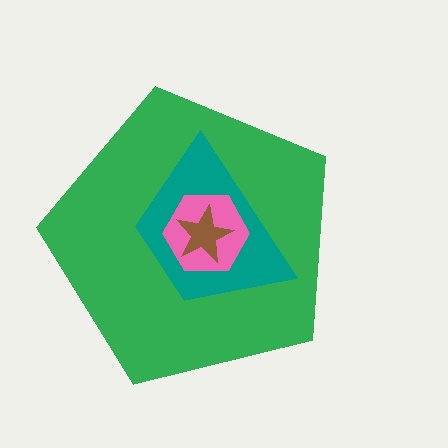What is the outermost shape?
The green pentagon.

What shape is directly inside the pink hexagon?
The brown star.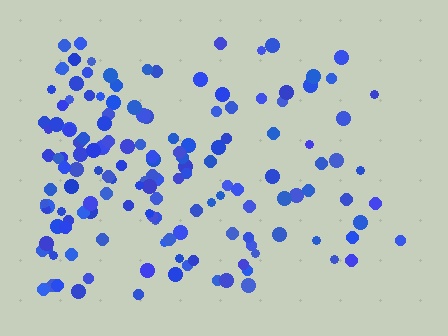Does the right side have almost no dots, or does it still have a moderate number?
Still a moderate number, just noticeably fewer than the left.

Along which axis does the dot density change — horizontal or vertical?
Horizontal.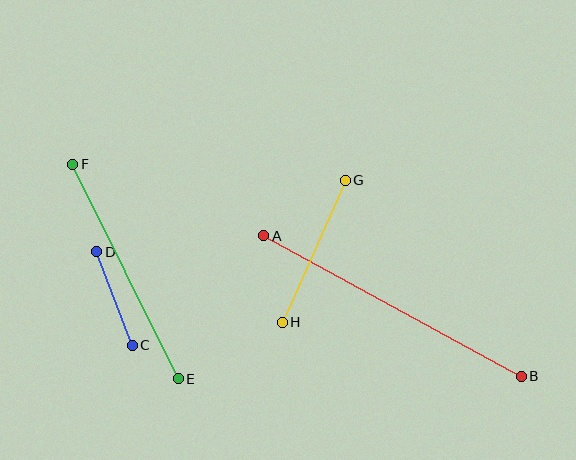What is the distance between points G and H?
The distance is approximately 155 pixels.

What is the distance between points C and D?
The distance is approximately 100 pixels.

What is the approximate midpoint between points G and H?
The midpoint is at approximately (314, 251) pixels.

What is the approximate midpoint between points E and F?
The midpoint is at approximately (125, 271) pixels.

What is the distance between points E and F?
The distance is approximately 239 pixels.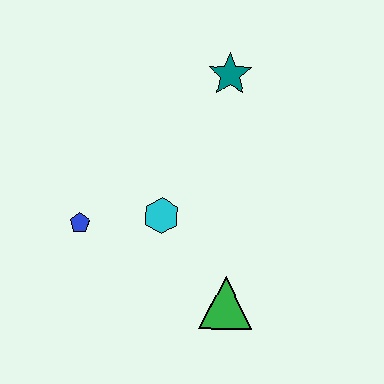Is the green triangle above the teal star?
No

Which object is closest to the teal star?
The cyan hexagon is closest to the teal star.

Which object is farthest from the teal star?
The green triangle is farthest from the teal star.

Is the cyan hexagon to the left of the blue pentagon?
No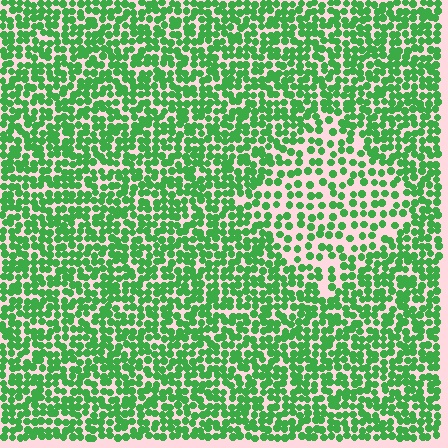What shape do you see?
I see a diamond.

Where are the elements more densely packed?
The elements are more densely packed outside the diamond boundary.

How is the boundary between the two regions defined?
The boundary is defined by a change in element density (approximately 1.9x ratio). All elements are the same color, size, and shape.